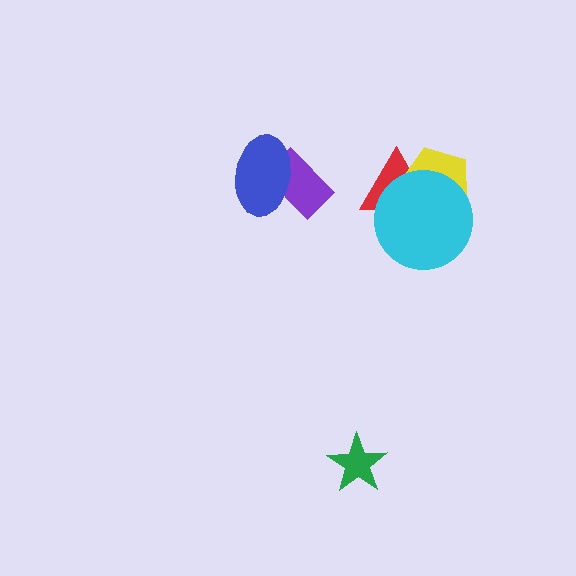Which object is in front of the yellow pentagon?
The cyan circle is in front of the yellow pentagon.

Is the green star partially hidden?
No, no other shape covers it.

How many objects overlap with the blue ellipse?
1 object overlaps with the blue ellipse.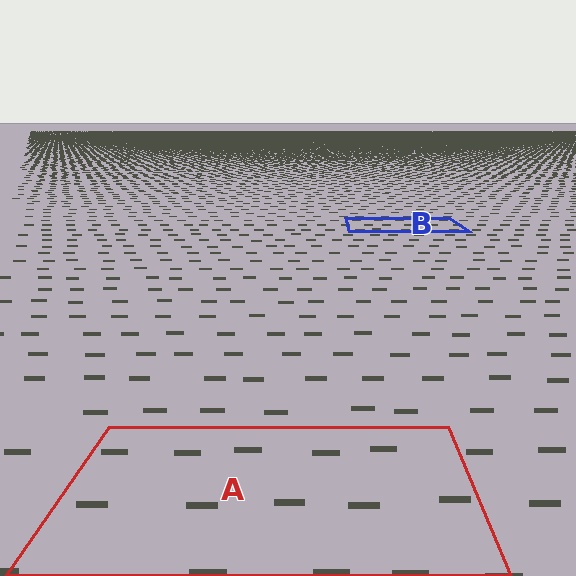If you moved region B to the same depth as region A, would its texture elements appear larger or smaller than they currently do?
They would appear larger. At a closer depth, the same texture elements are projected at a bigger on-screen size.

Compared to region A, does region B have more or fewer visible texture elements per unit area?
Region B has more texture elements per unit area — they are packed more densely because it is farther away.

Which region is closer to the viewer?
Region A is closer. The texture elements there are larger and more spread out.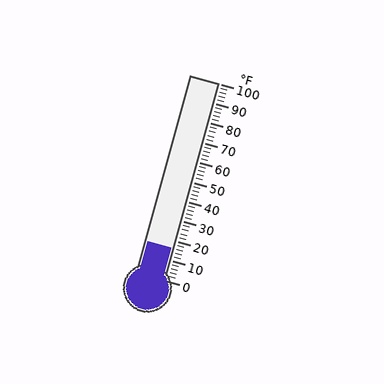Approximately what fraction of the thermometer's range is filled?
The thermometer is filled to approximately 15% of its range.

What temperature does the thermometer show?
The thermometer shows approximately 16°F.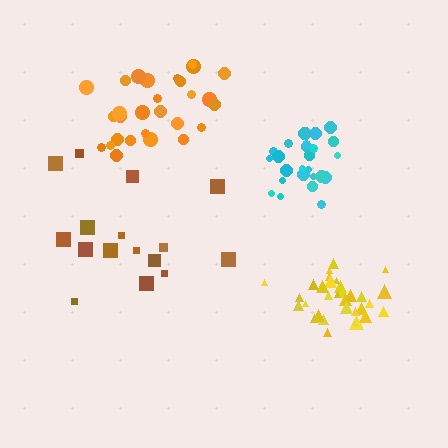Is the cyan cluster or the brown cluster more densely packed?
Cyan.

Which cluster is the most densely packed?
Yellow.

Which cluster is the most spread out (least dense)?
Brown.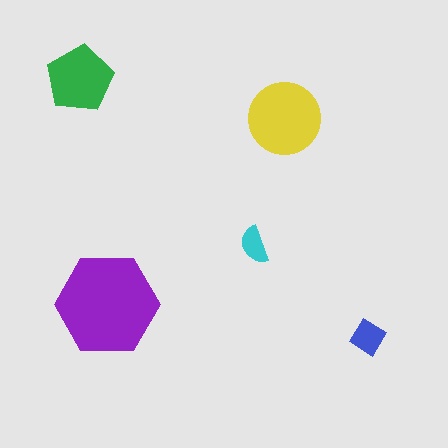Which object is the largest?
The purple hexagon.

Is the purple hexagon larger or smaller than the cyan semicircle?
Larger.